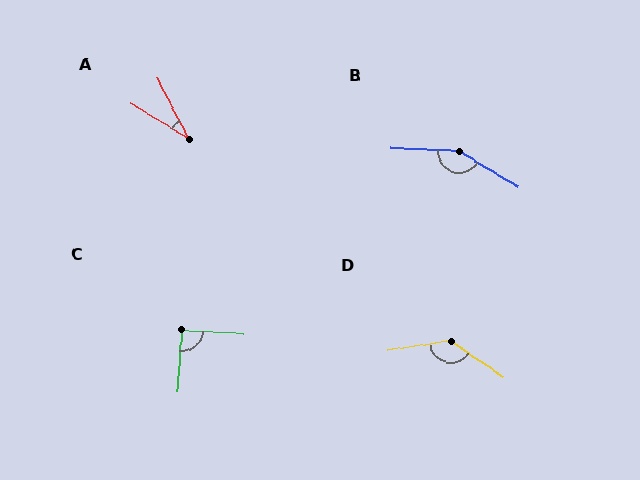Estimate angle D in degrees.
Approximately 137 degrees.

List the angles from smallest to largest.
A (31°), C (90°), D (137°), B (151°).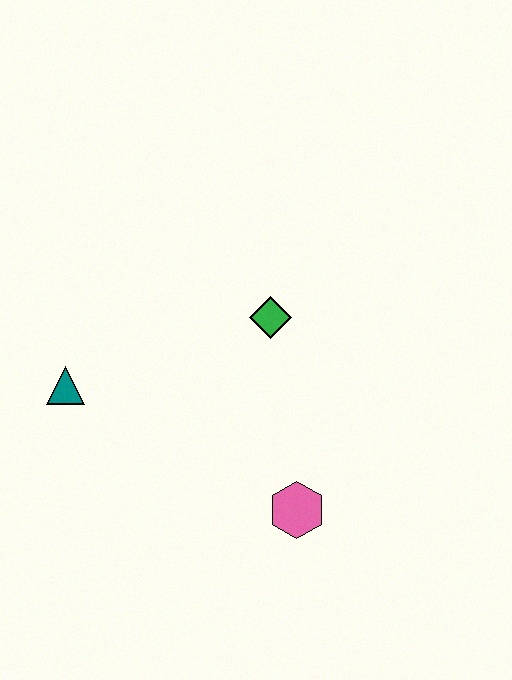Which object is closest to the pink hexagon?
The green diamond is closest to the pink hexagon.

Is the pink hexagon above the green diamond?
No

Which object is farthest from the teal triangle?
The pink hexagon is farthest from the teal triangle.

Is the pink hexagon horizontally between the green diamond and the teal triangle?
No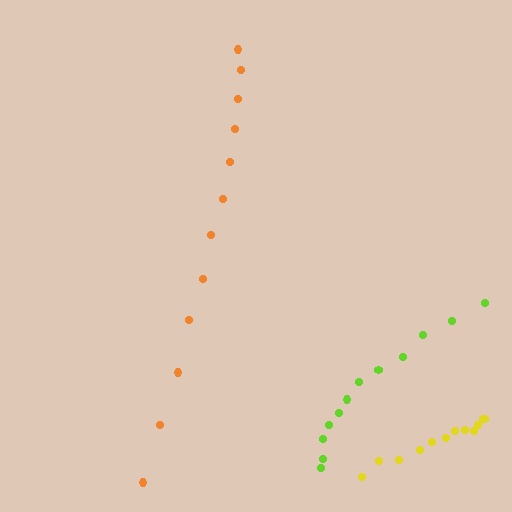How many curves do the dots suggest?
There are 3 distinct paths.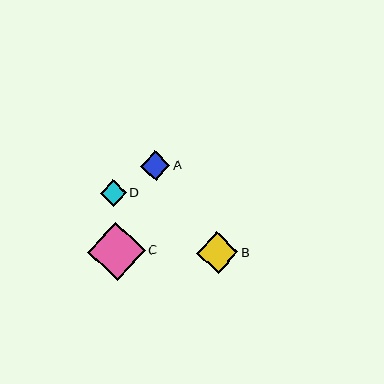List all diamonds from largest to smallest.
From largest to smallest: C, B, A, D.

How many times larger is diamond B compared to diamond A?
Diamond B is approximately 1.4 times the size of diamond A.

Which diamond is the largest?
Diamond C is the largest with a size of approximately 57 pixels.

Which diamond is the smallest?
Diamond D is the smallest with a size of approximately 26 pixels.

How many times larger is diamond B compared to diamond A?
Diamond B is approximately 1.4 times the size of diamond A.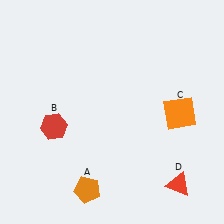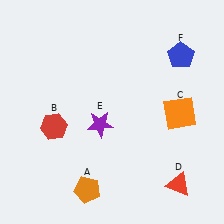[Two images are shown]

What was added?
A purple star (E), a blue pentagon (F) were added in Image 2.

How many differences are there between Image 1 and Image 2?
There are 2 differences between the two images.